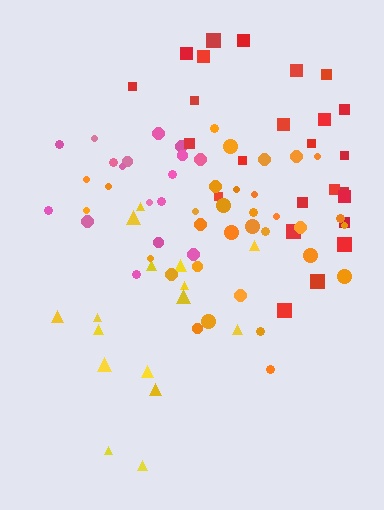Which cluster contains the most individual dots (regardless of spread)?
Orange (32).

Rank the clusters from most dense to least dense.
pink, orange, red, yellow.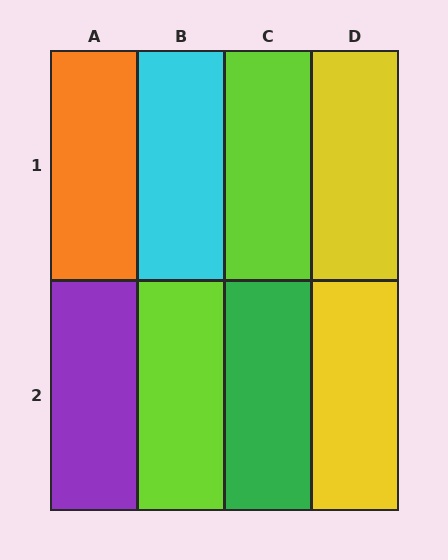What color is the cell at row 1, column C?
Lime.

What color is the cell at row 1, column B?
Cyan.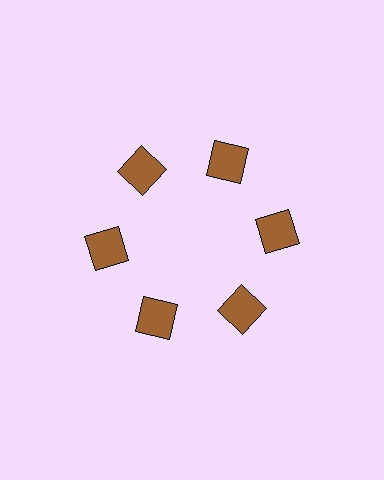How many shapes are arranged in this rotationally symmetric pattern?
There are 6 shapes, arranged in 6 groups of 1.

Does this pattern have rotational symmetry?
Yes, this pattern has 6-fold rotational symmetry. It looks the same after rotating 60 degrees around the center.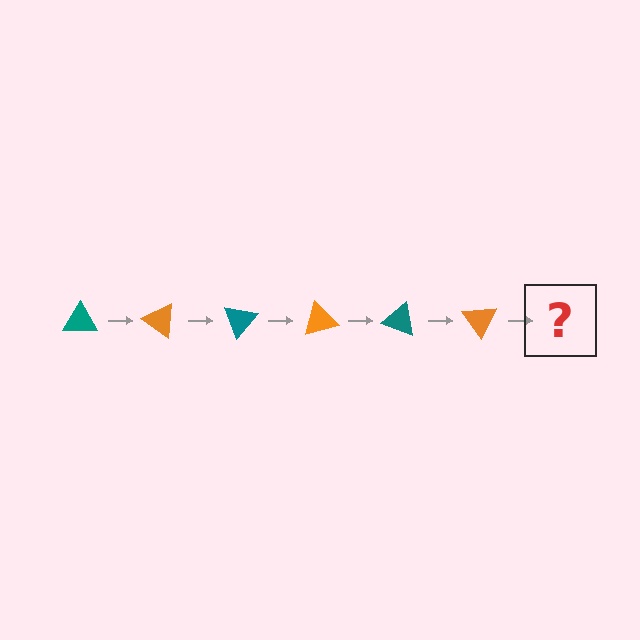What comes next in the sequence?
The next element should be a teal triangle, rotated 210 degrees from the start.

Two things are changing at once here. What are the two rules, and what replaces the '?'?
The two rules are that it rotates 35 degrees each step and the color cycles through teal and orange. The '?' should be a teal triangle, rotated 210 degrees from the start.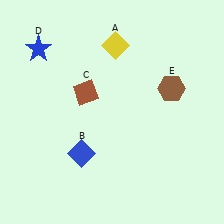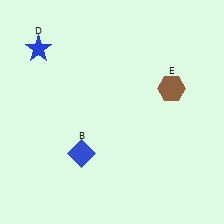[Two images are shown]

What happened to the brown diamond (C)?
The brown diamond (C) was removed in Image 2. It was in the top-left area of Image 1.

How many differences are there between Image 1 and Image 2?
There are 2 differences between the two images.